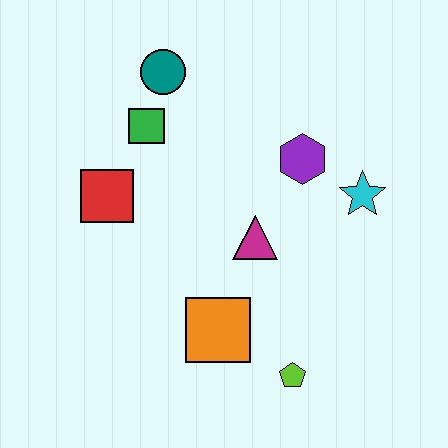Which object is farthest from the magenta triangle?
The teal circle is farthest from the magenta triangle.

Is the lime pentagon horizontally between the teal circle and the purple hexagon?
Yes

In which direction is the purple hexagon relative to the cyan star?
The purple hexagon is to the left of the cyan star.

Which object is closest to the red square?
The green square is closest to the red square.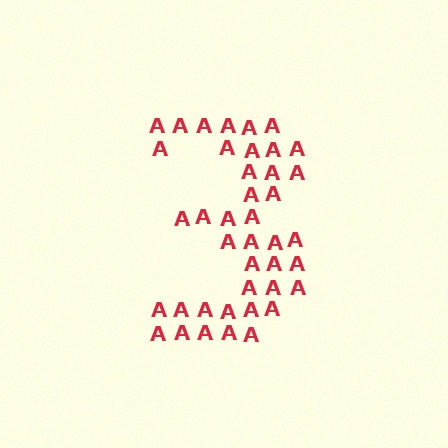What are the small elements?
The small elements are letter A's.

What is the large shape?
The large shape is the digit 3.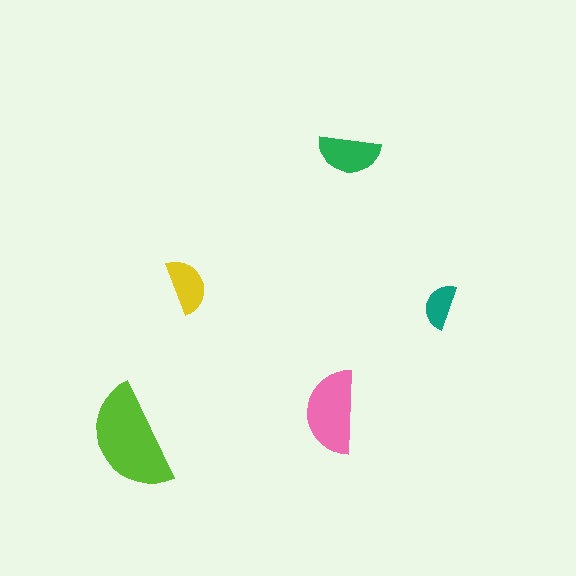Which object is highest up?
The green semicircle is topmost.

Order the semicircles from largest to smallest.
the lime one, the pink one, the green one, the yellow one, the teal one.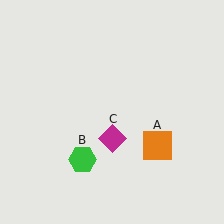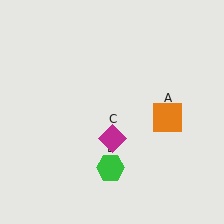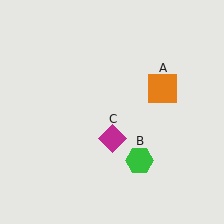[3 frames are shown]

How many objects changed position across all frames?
2 objects changed position: orange square (object A), green hexagon (object B).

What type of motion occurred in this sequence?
The orange square (object A), green hexagon (object B) rotated counterclockwise around the center of the scene.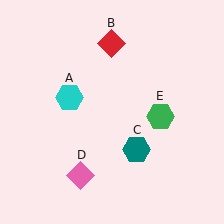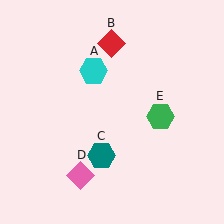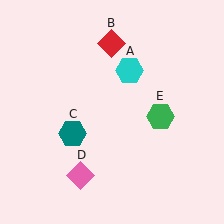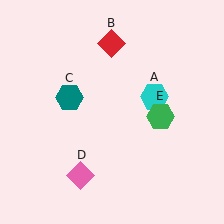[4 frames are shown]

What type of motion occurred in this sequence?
The cyan hexagon (object A), teal hexagon (object C) rotated clockwise around the center of the scene.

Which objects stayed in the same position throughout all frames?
Red diamond (object B) and pink diamond (object D) and green hexagon (object E) remained stationary.